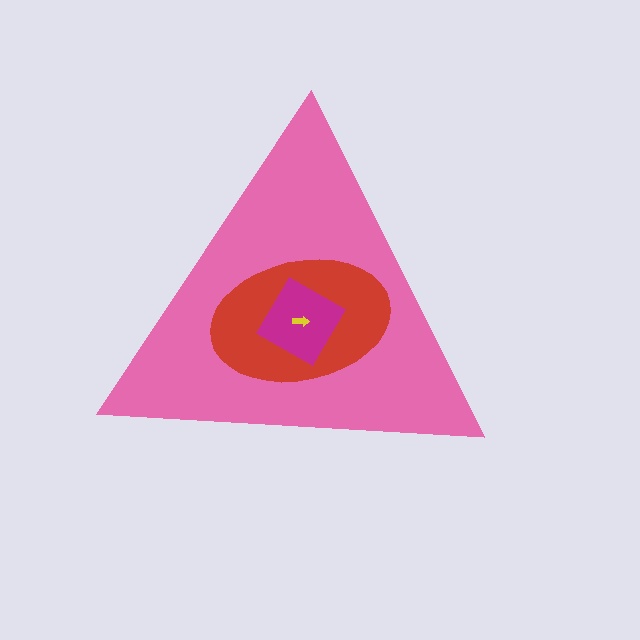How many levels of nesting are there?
4.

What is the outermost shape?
The pink triangle.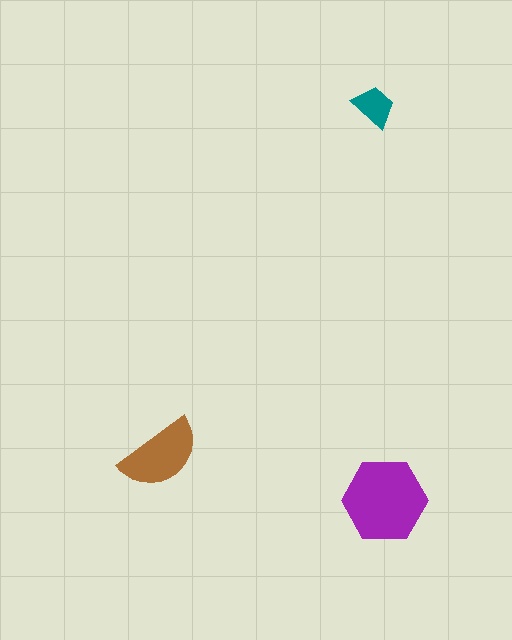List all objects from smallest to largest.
The teal trapezoid, the brown semicircle, the purple hexagon.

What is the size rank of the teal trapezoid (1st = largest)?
3rd.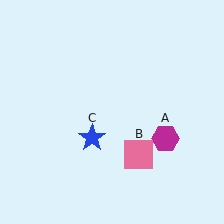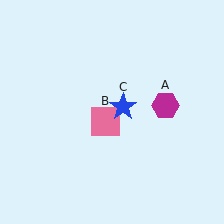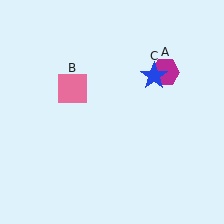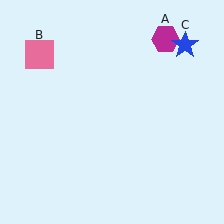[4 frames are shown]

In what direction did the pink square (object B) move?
The pink square (object B) moved up and to the left.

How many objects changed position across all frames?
3 objects changed position: magenta hexagon (object A), pink square (object B), blue star (object C).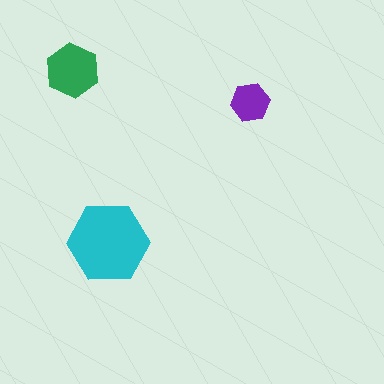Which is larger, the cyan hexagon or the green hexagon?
The cyan one.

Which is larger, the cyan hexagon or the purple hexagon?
The cyan one.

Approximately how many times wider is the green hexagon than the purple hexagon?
About 1.5 times wider.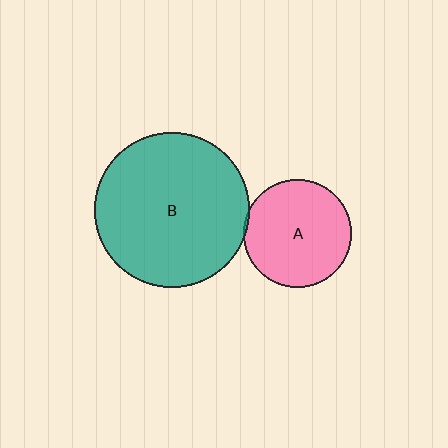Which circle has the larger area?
Circle B (teal).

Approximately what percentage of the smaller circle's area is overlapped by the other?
Approximately 5%.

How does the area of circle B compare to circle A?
Approximately 2.1 times.